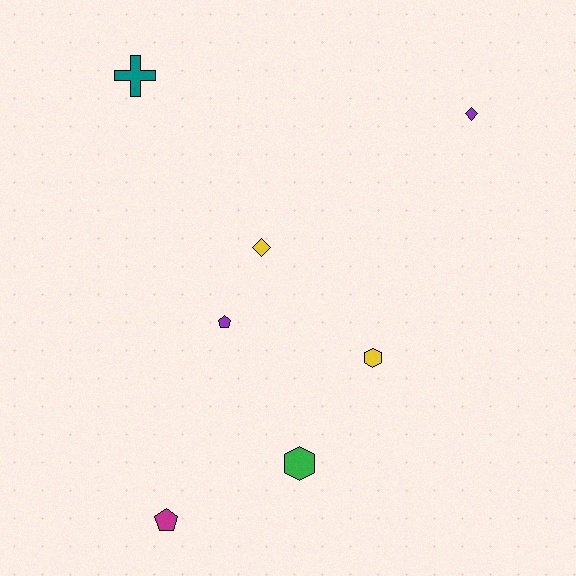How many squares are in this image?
There are no squares.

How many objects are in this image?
There are 7 objects.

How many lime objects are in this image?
There are no lime objects.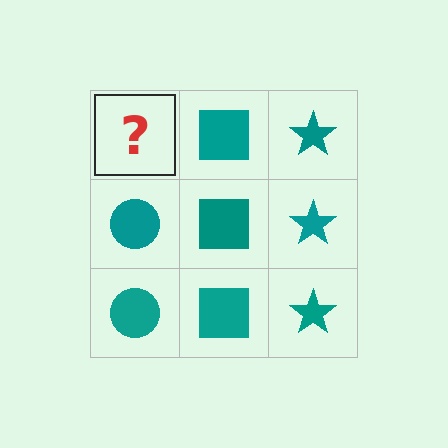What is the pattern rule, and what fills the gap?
The rule is that each column has a consistent shape. The gap should be filled with a teal circle.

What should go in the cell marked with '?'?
The missing cell should contain a teal circle.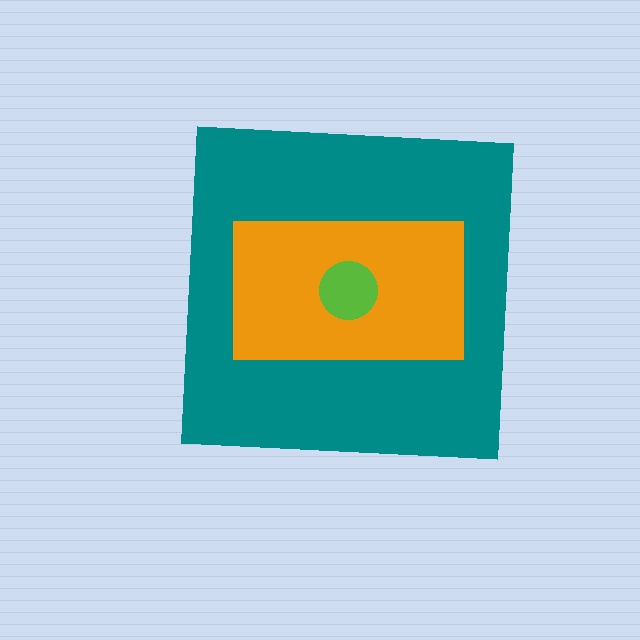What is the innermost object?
The lime circle.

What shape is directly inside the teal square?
The orange rectangle.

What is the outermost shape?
The teal square.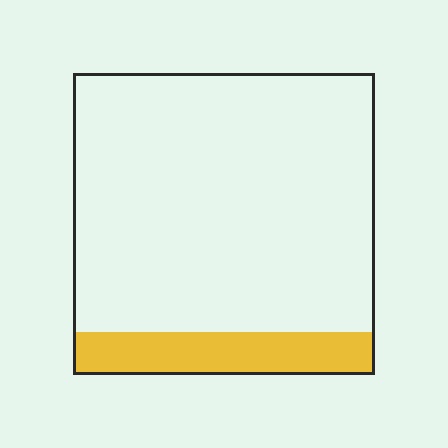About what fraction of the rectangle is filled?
About one eighth (1/8).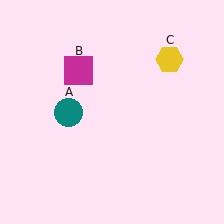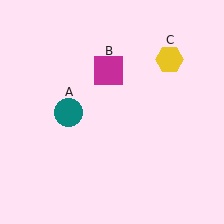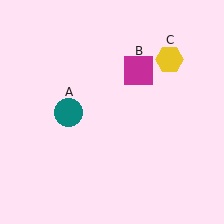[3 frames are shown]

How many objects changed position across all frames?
1 object changed position: magenta square (object B).